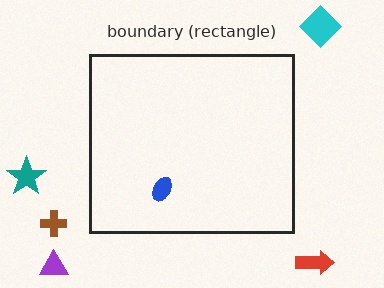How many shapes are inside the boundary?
1 inside, 5 outside.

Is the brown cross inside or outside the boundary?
Outside.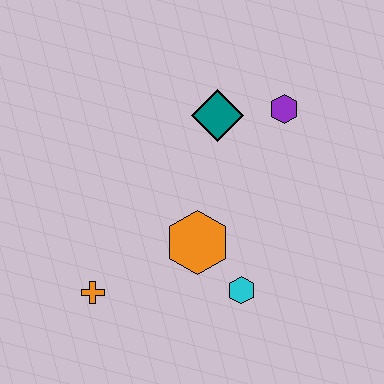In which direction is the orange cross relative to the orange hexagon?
The orange cross is to the left of the orange hexagon.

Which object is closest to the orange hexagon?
The cyan hexagon is closest to the orange hexagon.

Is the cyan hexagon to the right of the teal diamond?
Yes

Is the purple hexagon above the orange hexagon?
Yes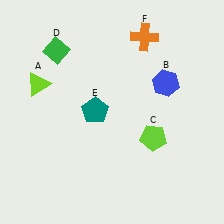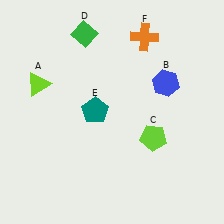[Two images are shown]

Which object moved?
The green diamond (D) moved right.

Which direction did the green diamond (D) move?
The green diamond (D) moved right.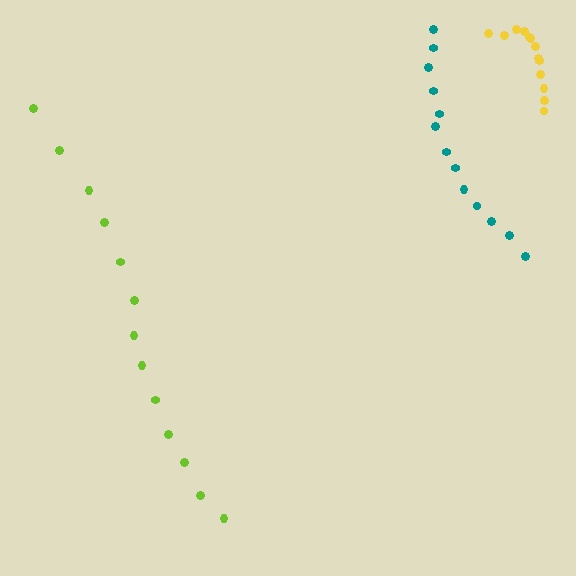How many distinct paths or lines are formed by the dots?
There are 3 distinct paths.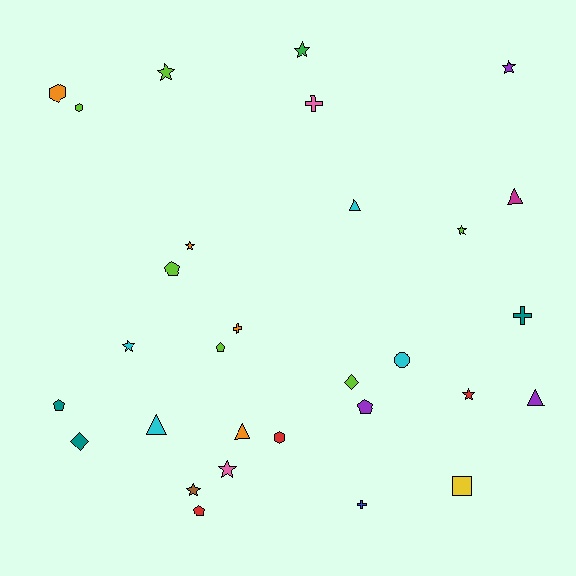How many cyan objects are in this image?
There are 4 cyan objects.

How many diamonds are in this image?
There are 2 diamonds.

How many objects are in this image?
There are 30 objects.